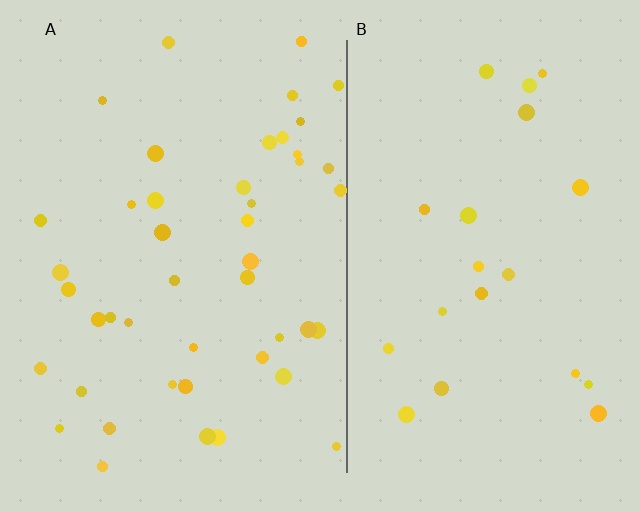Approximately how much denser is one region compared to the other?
Approximately 2.2× — region A over region B.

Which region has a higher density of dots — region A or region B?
A (the left).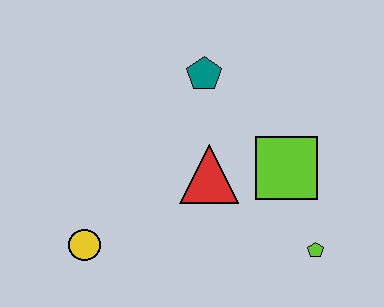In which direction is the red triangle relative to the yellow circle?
The red triangle is to the right of the yellow circle.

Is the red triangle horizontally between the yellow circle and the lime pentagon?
Yes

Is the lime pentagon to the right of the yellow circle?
Yes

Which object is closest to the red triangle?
The lime square is closest to the red triangle.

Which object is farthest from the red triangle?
The yellow circle is farthest from the red triangle.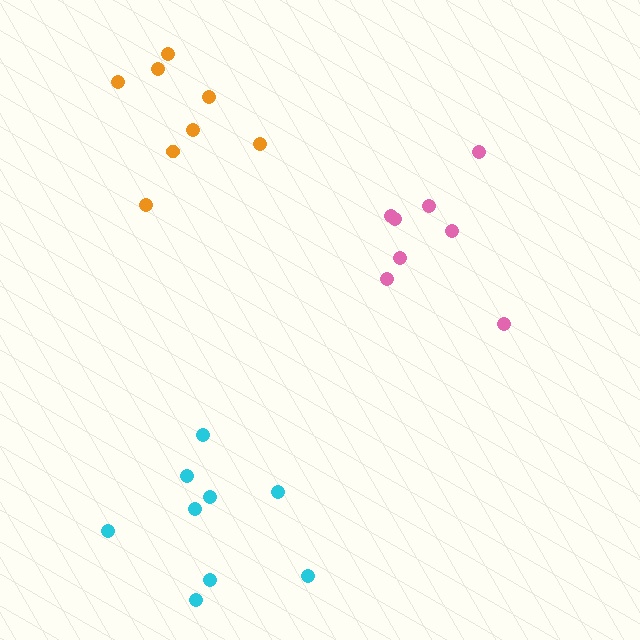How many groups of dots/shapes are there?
There are 3 groups.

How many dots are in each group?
Group 1: 8 dots, Group 2: 9 dots, Group 3: 8 dots (25 total).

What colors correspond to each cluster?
The clusters are colored: pink, cyan, orange.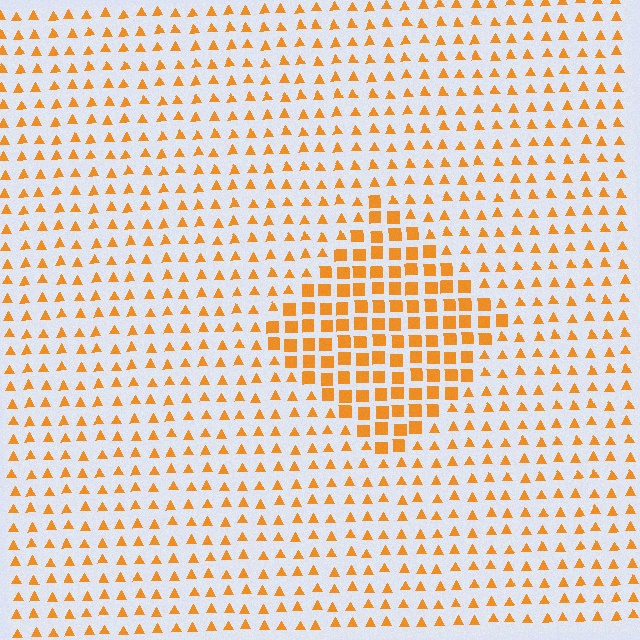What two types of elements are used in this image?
The image uses squares inside the diamond region and triangles outside it.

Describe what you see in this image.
The image is filled with small orange elements arranged in a uniform grid. A diamond-shaped region contains squares, while the surrounding area contains triangles. The boundary is defined purely by the change in element shape.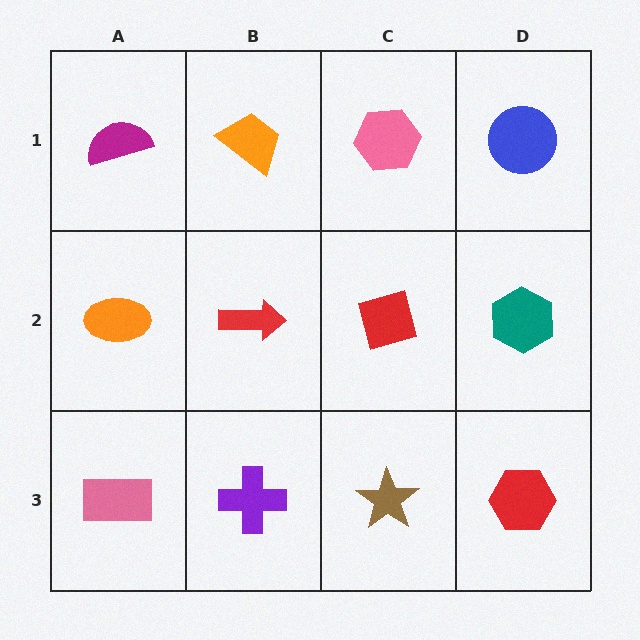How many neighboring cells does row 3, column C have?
3.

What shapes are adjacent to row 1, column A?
An orange ellipse (row 2, column A), an orange trapezoid (row 1, column B).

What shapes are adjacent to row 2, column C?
A pink hexagon (row 1, column C), a brown star (row 3, column C), a red arrow (row 2, column B), a teal hexagon (row 2, column D).